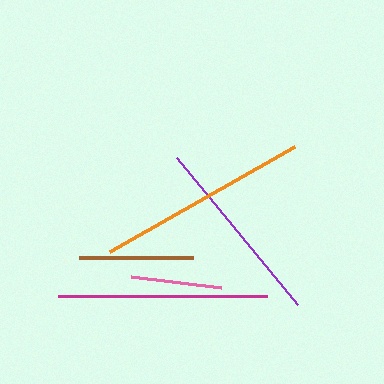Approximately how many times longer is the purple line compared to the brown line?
The purple line is approximately 1.7 times the length of the brown line.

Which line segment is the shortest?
The pink line is the shortest at approximately 90 pixels.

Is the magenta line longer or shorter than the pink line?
The magenta line is longer than the pink line.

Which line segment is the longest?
The orange line is the longest at approximately 212 pixels.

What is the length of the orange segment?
The orange segment is approximately 212 pixels long.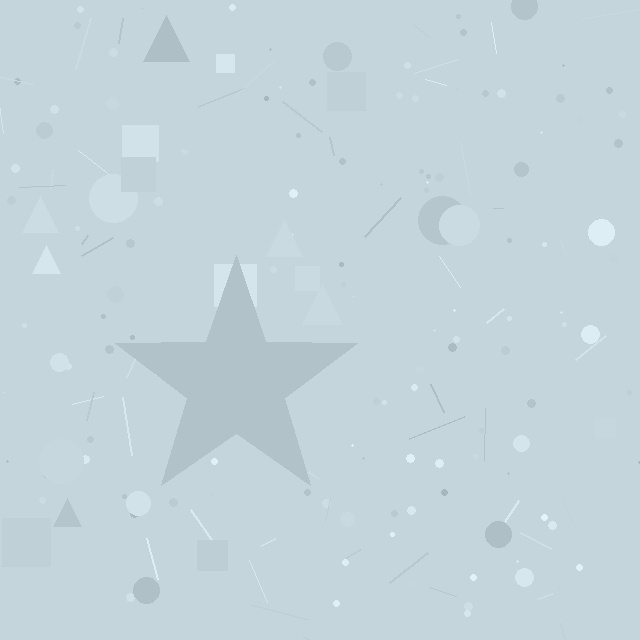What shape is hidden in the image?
A star is hidden in the image.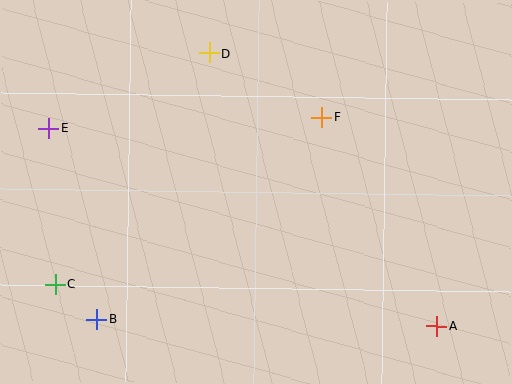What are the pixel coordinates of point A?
Point A is at (437, 326).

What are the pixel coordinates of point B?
Point B is at (97, 319).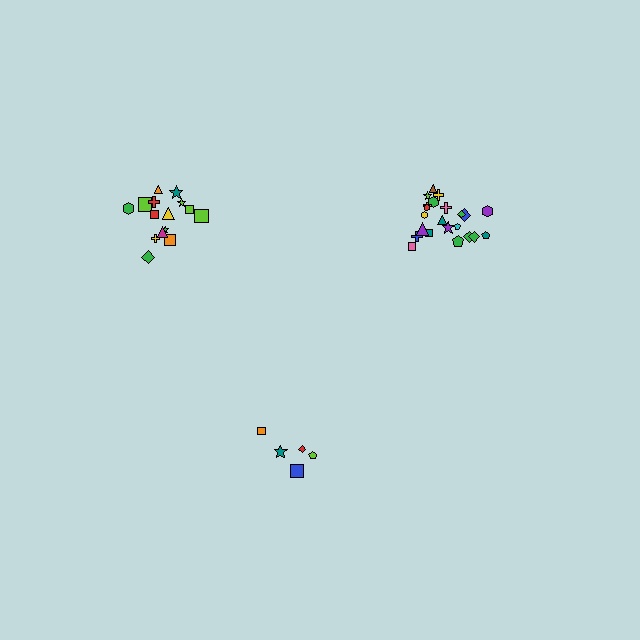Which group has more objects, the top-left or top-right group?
The top-right group.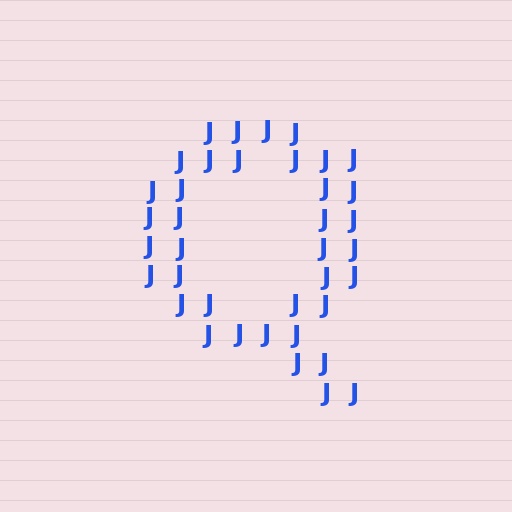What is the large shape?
The large shape is the letter Q.